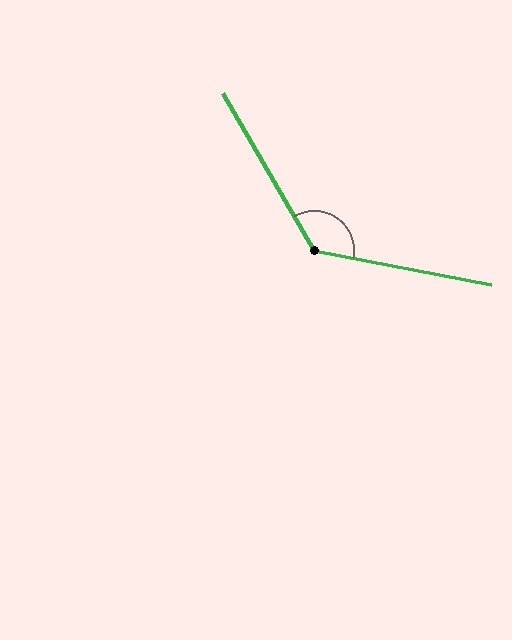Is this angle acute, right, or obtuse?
It is obtuse.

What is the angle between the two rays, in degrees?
Approximately 131 degrees.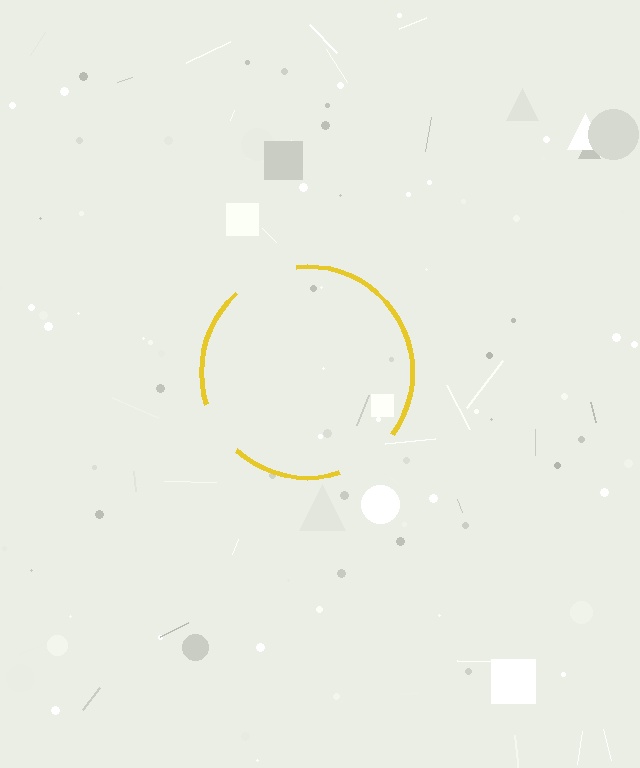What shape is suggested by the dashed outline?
The dashed outline suggests a circle.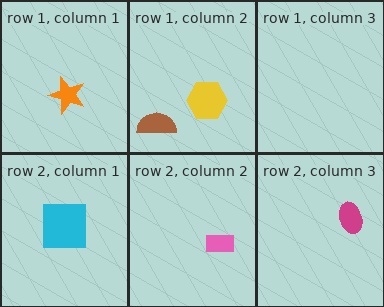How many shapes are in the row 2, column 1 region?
1.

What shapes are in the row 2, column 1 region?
The cyan square.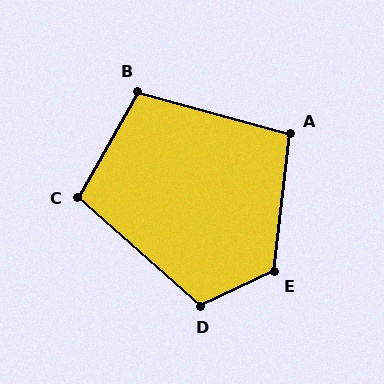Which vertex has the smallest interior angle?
A, at approximately 99 degrees.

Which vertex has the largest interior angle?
E, at approximately 122 degrees.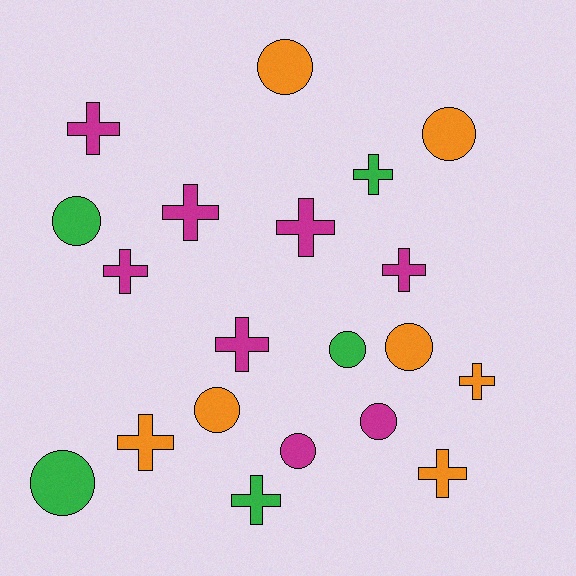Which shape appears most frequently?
Cross, with 11 objects.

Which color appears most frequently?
Magenta, with 8 objects.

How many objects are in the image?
There are 20 objects.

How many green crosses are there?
There are 2 green crosses.